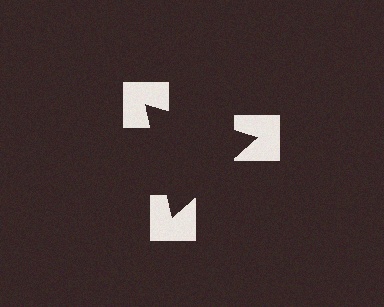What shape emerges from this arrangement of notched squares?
An illusory triangle — its edges are inferred from the aligned wedge cuts in the notched squares, not physically drawn.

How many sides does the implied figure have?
3 sides.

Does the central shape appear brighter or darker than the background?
It typically appears slightly darker than the background, even though no actual brightness change is drawn.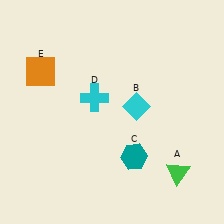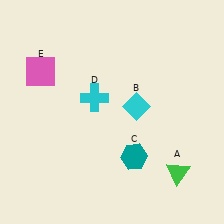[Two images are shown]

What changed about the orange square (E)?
In Image 1, E is orange. In Image 2, it changed to pink.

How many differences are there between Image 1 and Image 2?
There is 1 difference between the two images.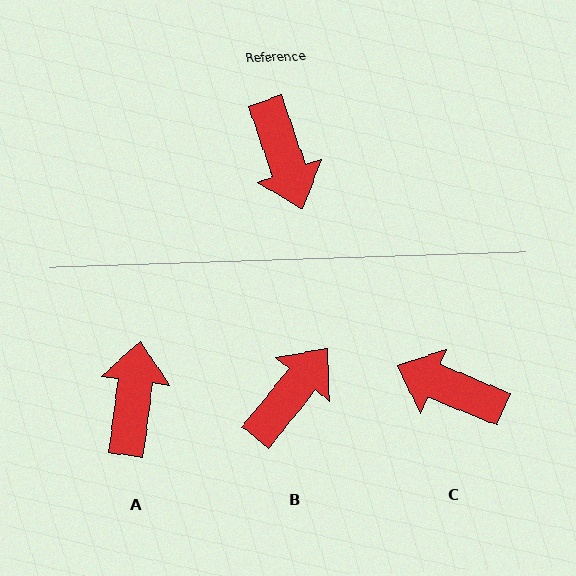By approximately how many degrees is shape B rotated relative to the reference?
Approximately 122 degrees counter-clockwise.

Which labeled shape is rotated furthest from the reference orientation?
A, about 153 degrees away.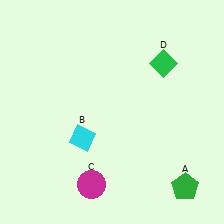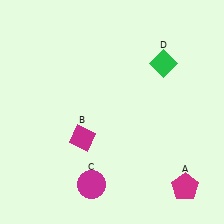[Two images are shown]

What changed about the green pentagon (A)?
In Image 1, A is green. In Image 2, it changed to magenta.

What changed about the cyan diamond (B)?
In Image 1, B is cyan. In Image 2, it changed to magenta.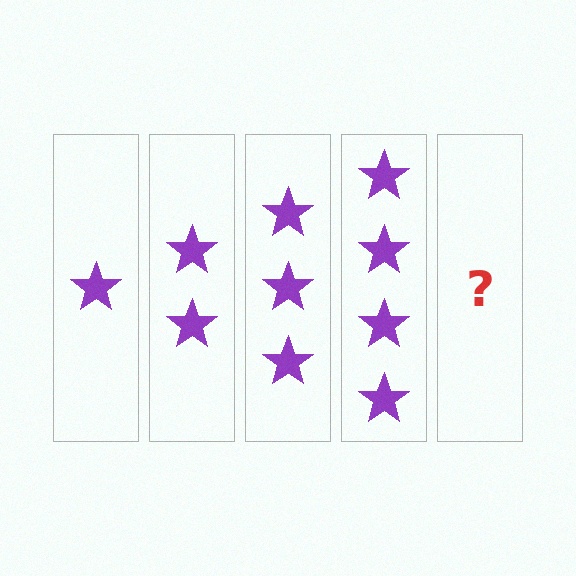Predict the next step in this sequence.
The next step is 5 stars.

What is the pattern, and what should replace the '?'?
The pattern is that each step adds one more star. The '?' should be 5 stars.